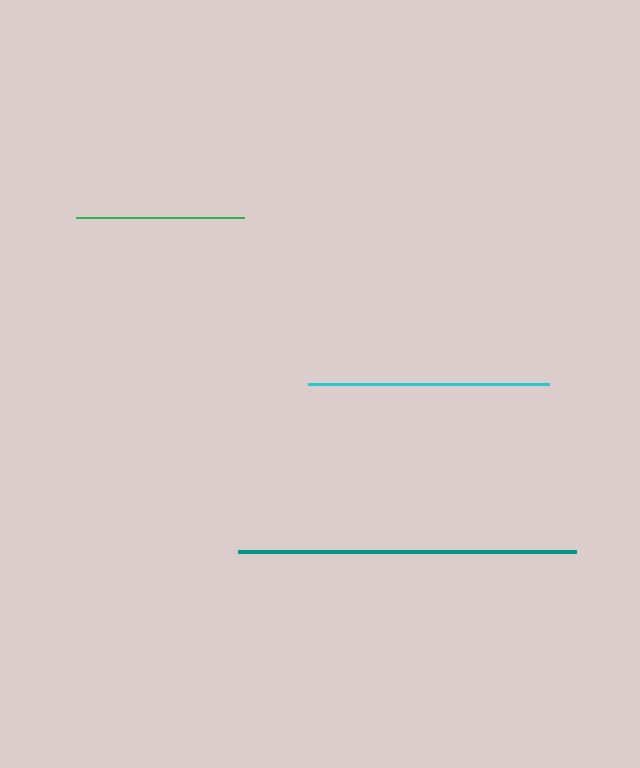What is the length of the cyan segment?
The cyan segment is approximately 240 pixels long.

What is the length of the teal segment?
The teal segment is approximately 337 pixels long.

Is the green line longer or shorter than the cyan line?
The cyan line is longer than the green line.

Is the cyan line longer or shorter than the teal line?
The teal line is longer than the cyan line.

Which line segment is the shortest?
The green line is the shortest at approximately 168 pixels.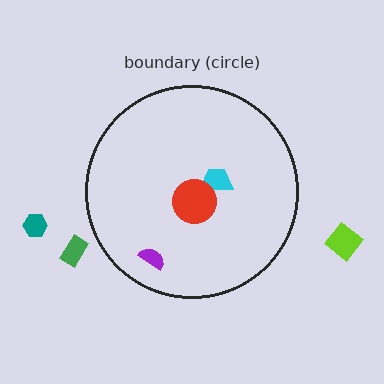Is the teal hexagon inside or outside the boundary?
Outside.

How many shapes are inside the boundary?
3 inside, 3 outside.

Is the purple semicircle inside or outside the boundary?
Inside.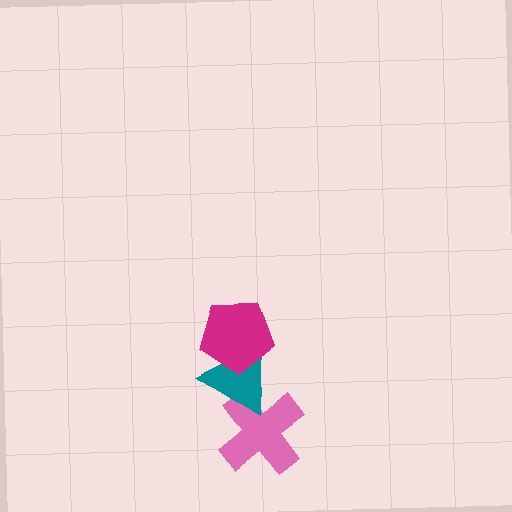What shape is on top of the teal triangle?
The magenta pentagon is on top of the teal triangle.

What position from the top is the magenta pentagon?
The magenta pentagon is 1st from the top.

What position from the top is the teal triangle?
The teal triangle is 2nd from the top.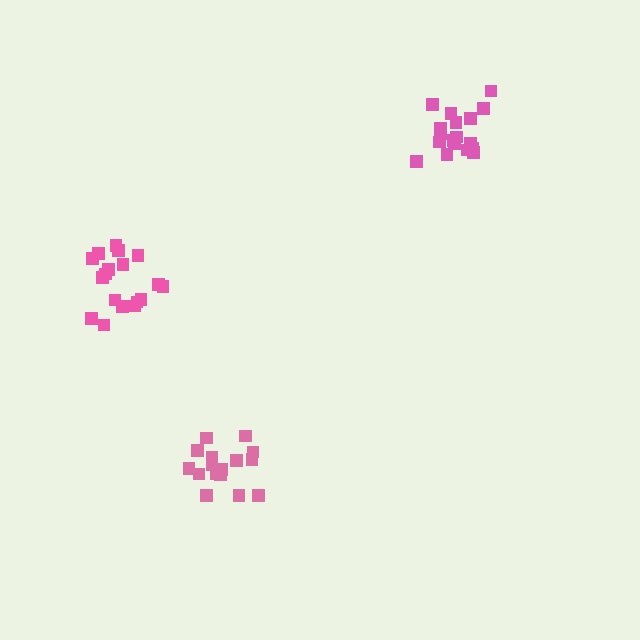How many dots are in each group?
Group 1: 18 dots, Group 2: 16 dots, Group 3: 19 dots (53 total).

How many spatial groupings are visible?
There are 3 spatial groupings.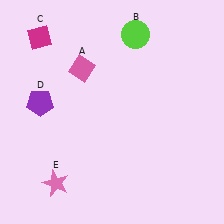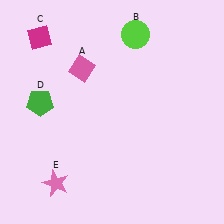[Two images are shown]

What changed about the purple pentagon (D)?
In Image 1, D is purple. In Image 2, it changed to green.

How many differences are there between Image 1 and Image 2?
There is 1 difference between the two images.